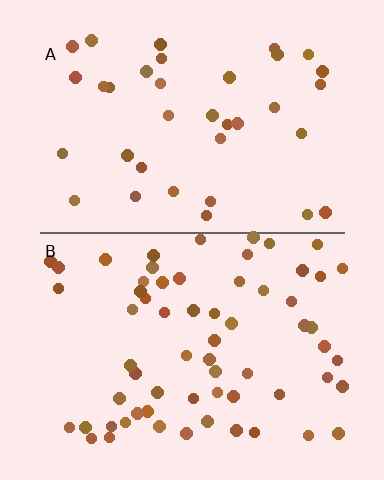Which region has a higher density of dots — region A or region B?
B (the bottom).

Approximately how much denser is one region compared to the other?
Approximately 1.8× — region B over region A.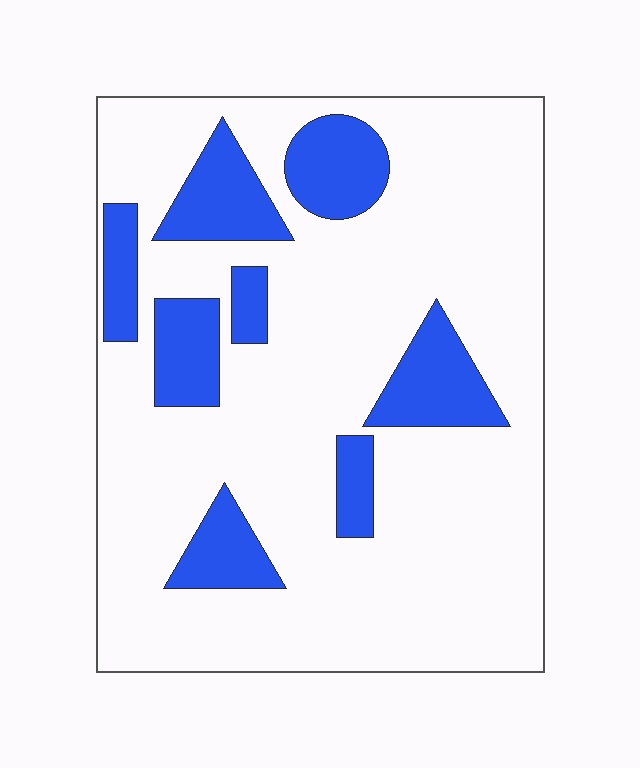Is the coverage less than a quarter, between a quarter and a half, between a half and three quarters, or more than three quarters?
Less than a quarter.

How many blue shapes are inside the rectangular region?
8.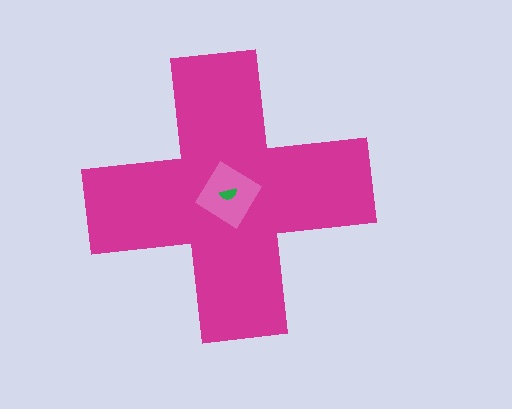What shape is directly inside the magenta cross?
The pink diamond.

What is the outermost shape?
The magenta cross.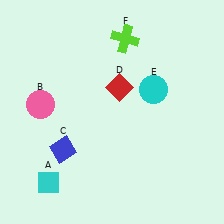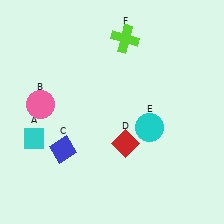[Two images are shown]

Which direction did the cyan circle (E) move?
The cyan circle (E) moved down.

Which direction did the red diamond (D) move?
The red diamond (D) moved down.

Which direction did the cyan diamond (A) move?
The cyan diamond (A) moved up.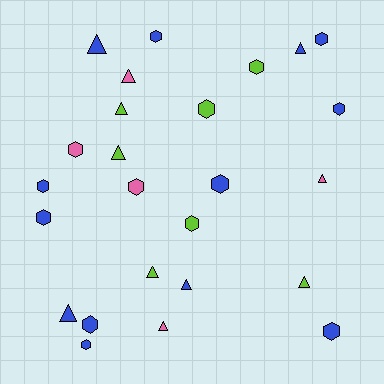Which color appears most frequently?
Blue, with 13 objects.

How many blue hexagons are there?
There are 9 blue hexagons.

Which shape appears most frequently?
Hexagon, with 14 objects.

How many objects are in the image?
There are 25 objects.